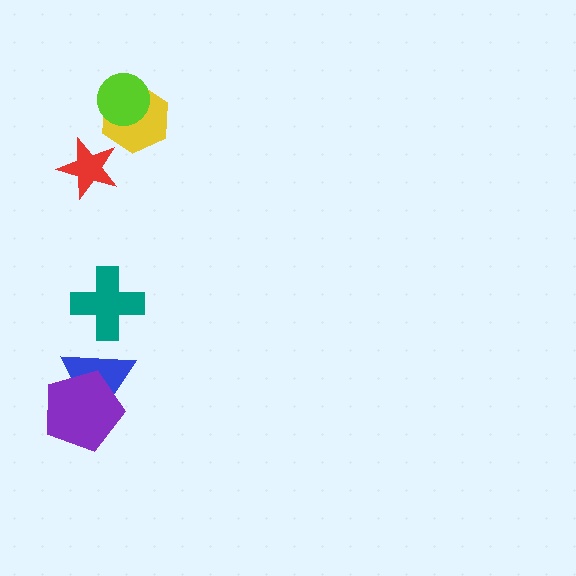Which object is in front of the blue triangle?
The purple pentagon is in front of the blue triangle.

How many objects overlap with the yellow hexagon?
1 object overlaps with the yellow hexagon.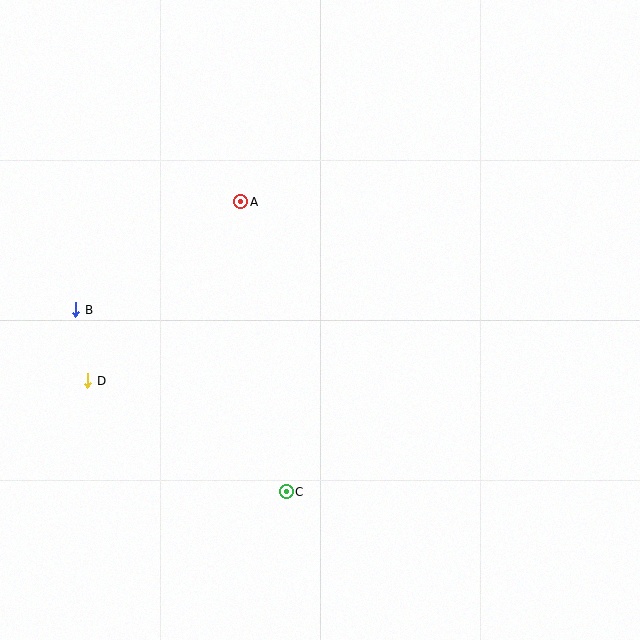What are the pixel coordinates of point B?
Point B is at (75, 310).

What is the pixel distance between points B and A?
The distance between B and A is 197 pixels.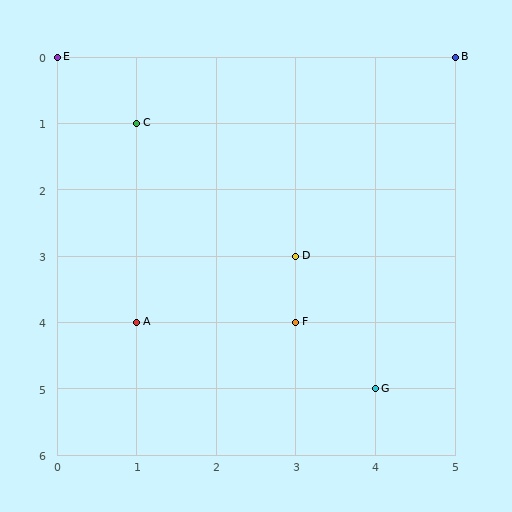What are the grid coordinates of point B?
Point B is at grid coordinates (5, 0).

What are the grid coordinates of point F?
Point F is at grid coordinates (3, 4).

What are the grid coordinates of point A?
Point A is at grid coordinates (1, 4).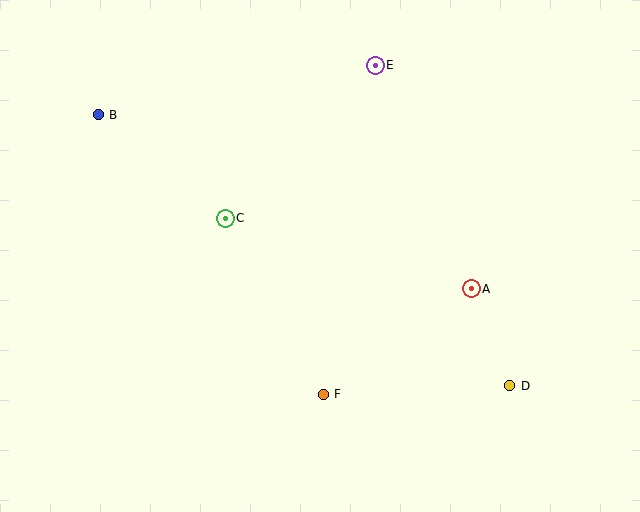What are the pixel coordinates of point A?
Point A is at (471, 289).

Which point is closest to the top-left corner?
Point B is closest to the top-left corner.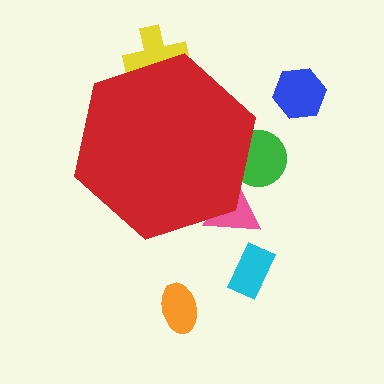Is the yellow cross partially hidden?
Yes, the yellow cross is partially hidden behind the red hexagon.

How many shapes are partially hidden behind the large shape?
3 shapes are partially hidden.